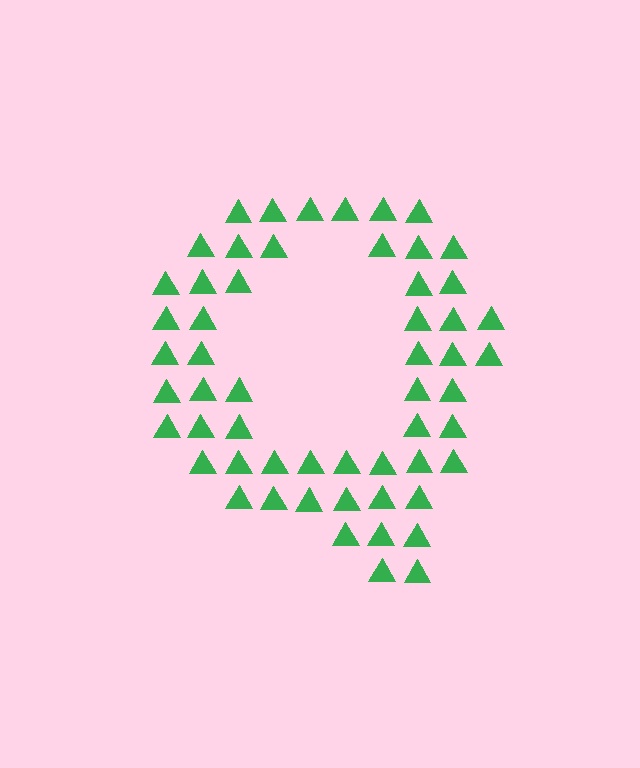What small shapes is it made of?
It is made of small triangles.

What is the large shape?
The large shape is the letter Q.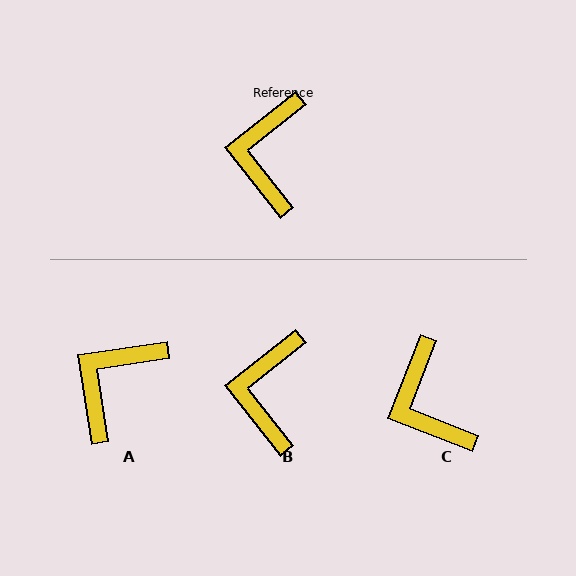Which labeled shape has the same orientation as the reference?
B.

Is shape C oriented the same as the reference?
No, it is off by about 31 degrees.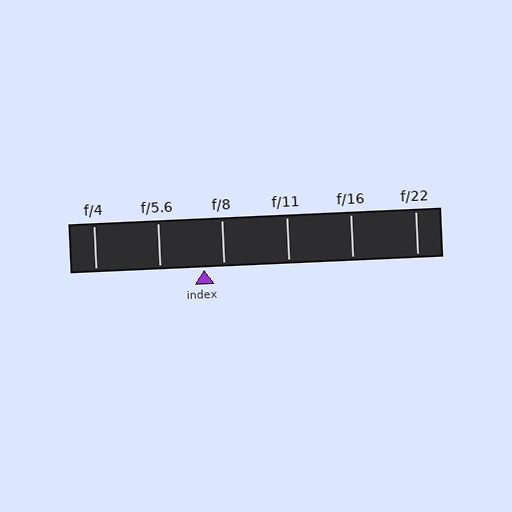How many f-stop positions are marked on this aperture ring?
There are 6 f-stop positions marked.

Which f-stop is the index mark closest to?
The index mark is closest to f/8.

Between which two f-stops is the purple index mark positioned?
The index mark is between f/5.6 and f/8.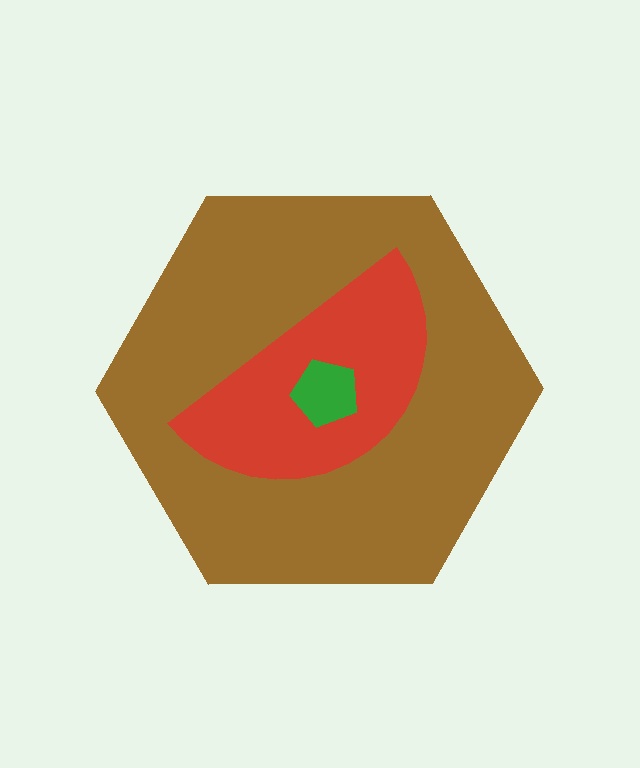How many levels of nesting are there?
3.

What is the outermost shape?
The brown hexagon.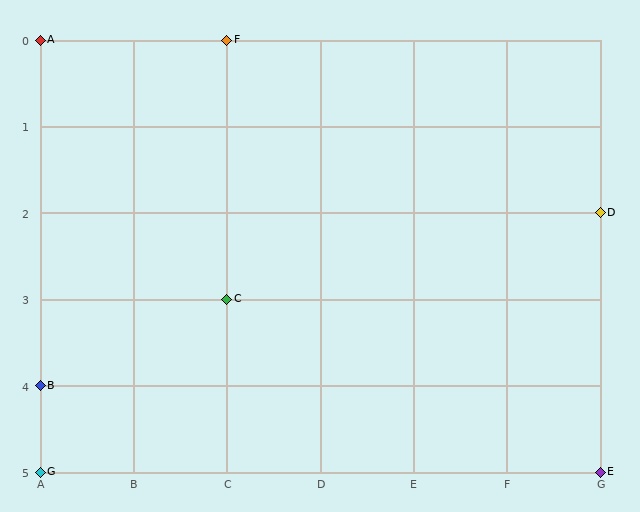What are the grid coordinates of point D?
Point D is at grid coordinates (G, 2).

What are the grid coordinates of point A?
Point A is at grid coordinates (A, 0).